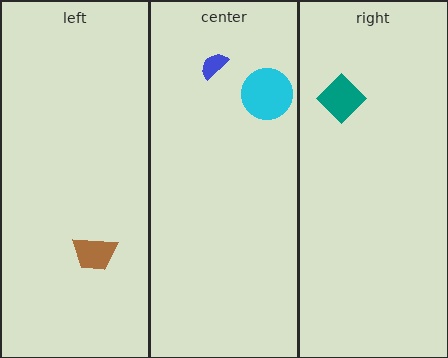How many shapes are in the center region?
2.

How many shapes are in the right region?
1.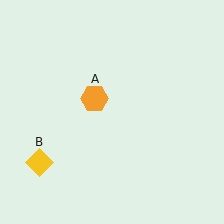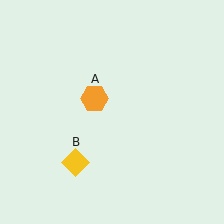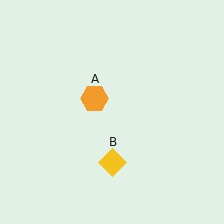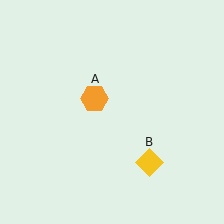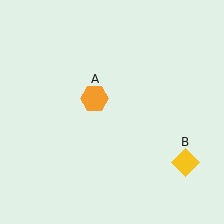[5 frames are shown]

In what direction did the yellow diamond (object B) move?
The yellow diamond (object B) moved right.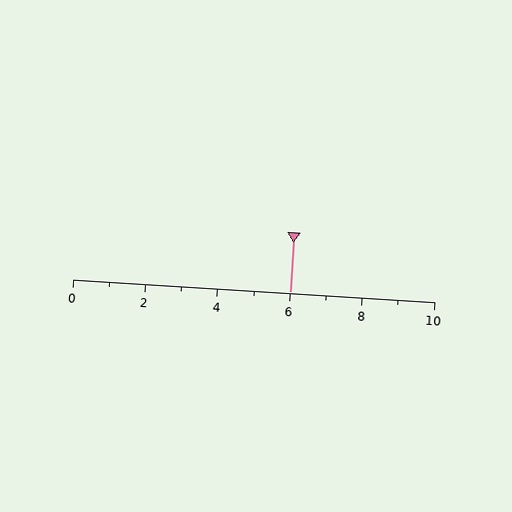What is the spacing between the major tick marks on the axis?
The major ticks are spaced 2 apart.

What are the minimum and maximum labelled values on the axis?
The axis runs from 0 to 10.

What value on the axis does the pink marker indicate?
The marker indicates approximately 6.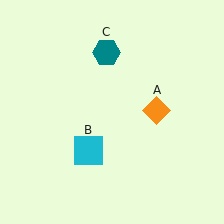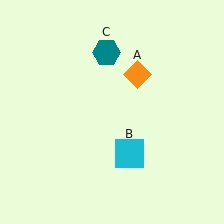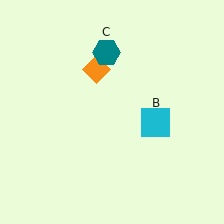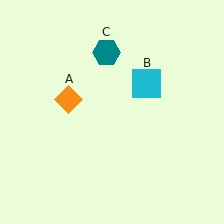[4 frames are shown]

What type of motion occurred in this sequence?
The orange diamond (object A), cyan square (object B) rotated counterclockwise around the center of the scene.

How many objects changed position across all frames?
2 objects changed position: orange diamond (object A), cyan square (object B).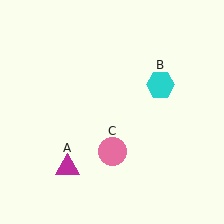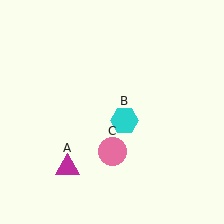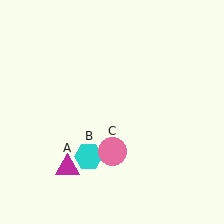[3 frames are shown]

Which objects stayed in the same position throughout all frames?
Magenta triangle (object A) and pink circle (object C) remained stationary.